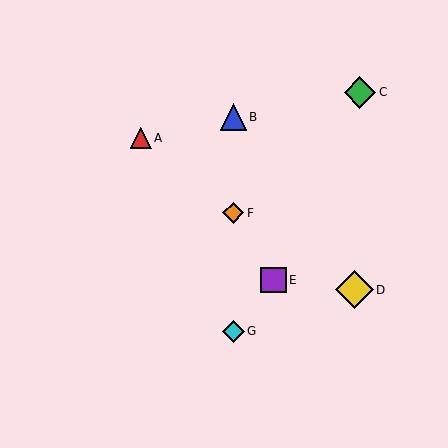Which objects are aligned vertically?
Objects B, F, G are aligned vertically.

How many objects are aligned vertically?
3 objects (B, F, G) are aligned vertically.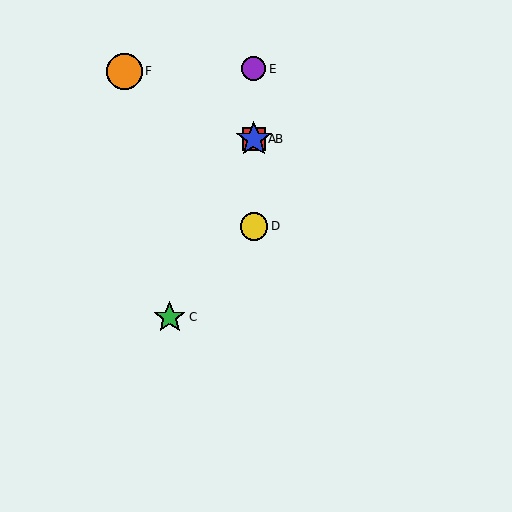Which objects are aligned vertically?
Objects A, B, D, E are aligned vertically.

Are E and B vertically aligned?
Yes, both are at x≈254.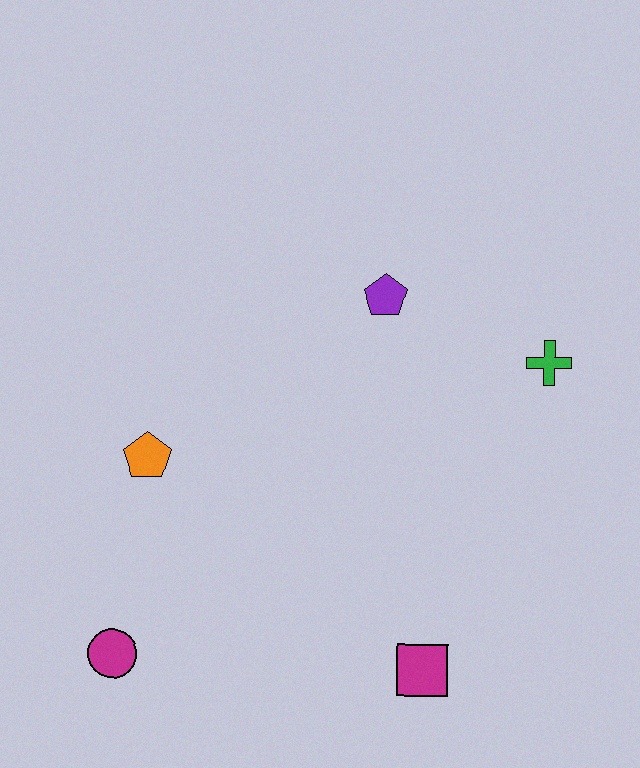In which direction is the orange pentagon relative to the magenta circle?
The orange pentagon is above the magenta circle.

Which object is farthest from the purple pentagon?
The magenta circle is farthest from the purple pentagon.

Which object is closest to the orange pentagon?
The magenta circle is closest to the orange pentagon.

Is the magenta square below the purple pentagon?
Yes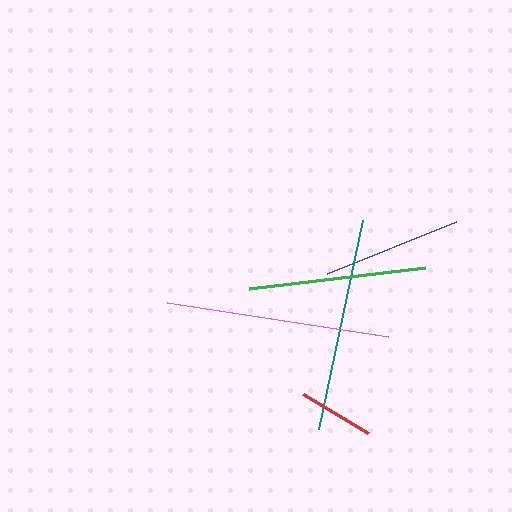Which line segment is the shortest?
The red line is the shortest at approximately 76 pixels.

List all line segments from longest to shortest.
From longest to shortest: pink, teal, green, blue, red.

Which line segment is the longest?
The pink line is the longest at approximately 224 pixels.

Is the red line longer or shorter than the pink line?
The pink line is longer than the red line.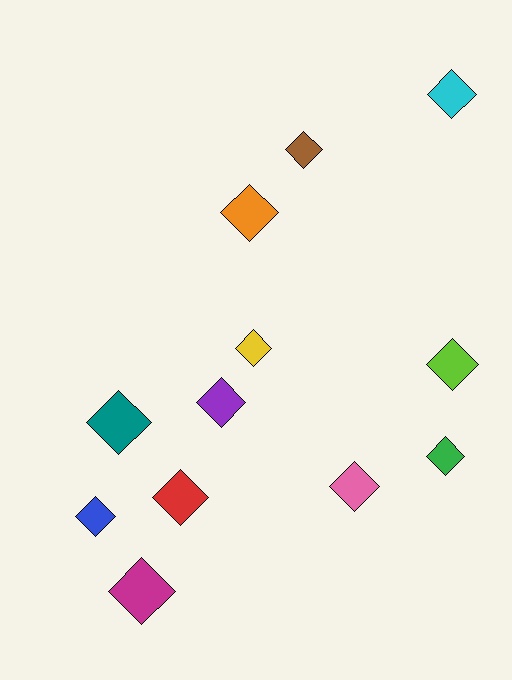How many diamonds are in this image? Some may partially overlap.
There are 12 diamonds.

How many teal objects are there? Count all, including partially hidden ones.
There is 1 teal object.